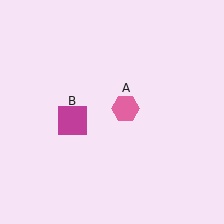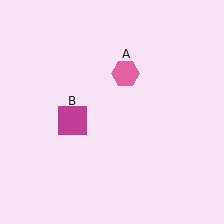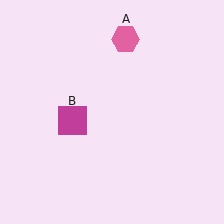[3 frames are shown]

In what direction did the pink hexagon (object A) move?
The pink hexagon (object A) moved up.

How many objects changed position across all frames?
1 object changed position: pink hexagon (object A).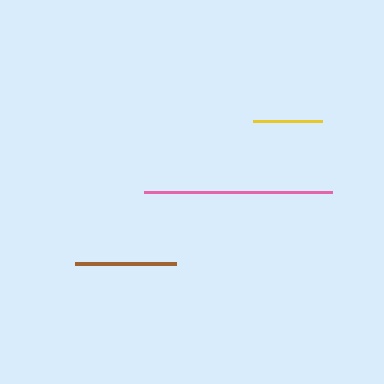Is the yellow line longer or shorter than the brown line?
The brown line is longer than the yellow line.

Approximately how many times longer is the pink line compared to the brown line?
The pink line is approximately 1.9 times the length of the brown line.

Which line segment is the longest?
The pink line is the longest at approximately 188 pixels.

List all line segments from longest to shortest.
From longest to shortest: pink, brown, yellow.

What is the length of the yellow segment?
The yellow segment is approximately 69 pixels long.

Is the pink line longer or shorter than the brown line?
The pink line is longer than the brown line.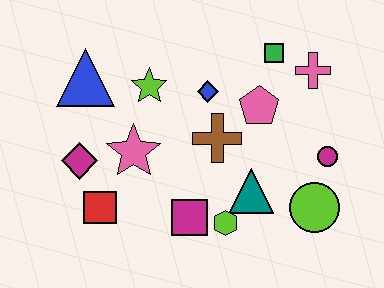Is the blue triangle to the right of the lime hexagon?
No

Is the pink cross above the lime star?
Yes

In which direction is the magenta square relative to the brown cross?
The magenta square is below the brown cross.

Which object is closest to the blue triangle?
The lime star is closest to the blue triangle.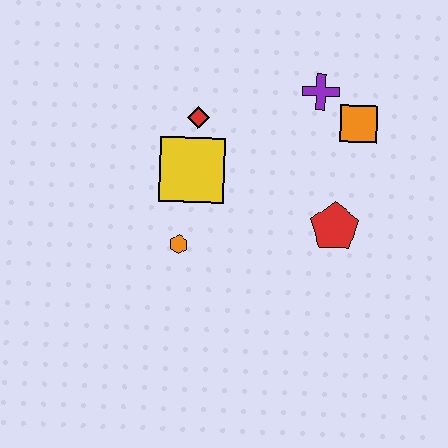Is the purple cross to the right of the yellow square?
Yes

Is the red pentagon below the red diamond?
Yes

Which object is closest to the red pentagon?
The orange square is closest to the red pentagon.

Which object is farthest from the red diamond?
The red pentagon is farthest from the red diamond.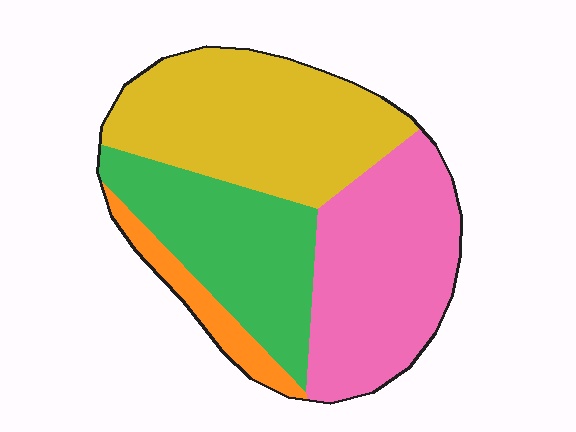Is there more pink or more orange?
Pink.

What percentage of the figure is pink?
Pink takes up about one third (1/3) of the figure.